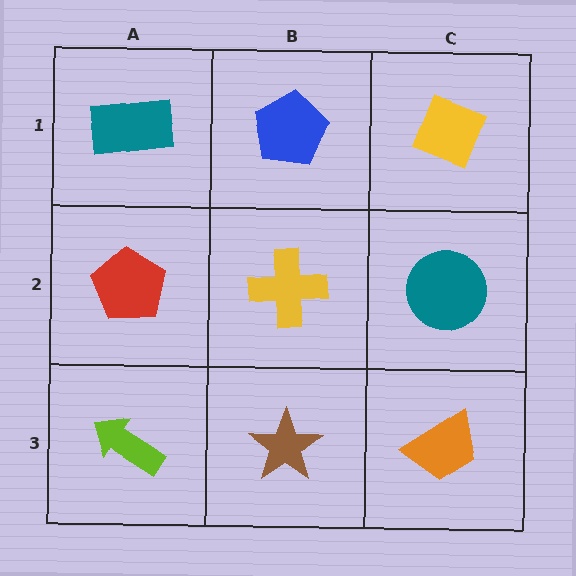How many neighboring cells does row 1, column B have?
3.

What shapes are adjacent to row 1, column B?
A yellow cross (row 2, column B), a teal rectangle (row 1, column A), a yellow diamond (row 1, column C).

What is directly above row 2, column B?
A blue pentagon.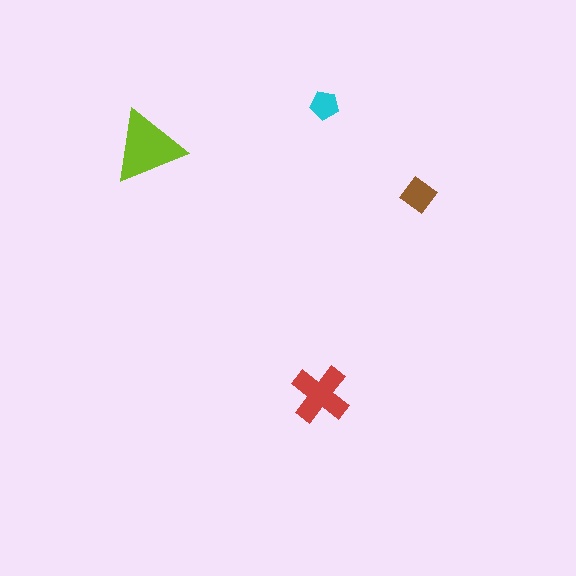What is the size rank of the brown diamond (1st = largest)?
3rd.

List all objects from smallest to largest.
The cyan pentagon, the brown diamond, the red cross, the lime triangle.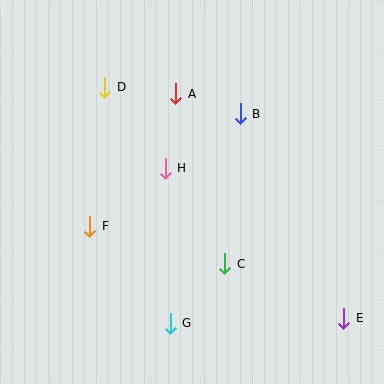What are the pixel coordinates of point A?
Point A is at (176, 94).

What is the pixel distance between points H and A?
The distance between H and A is 75 pixels.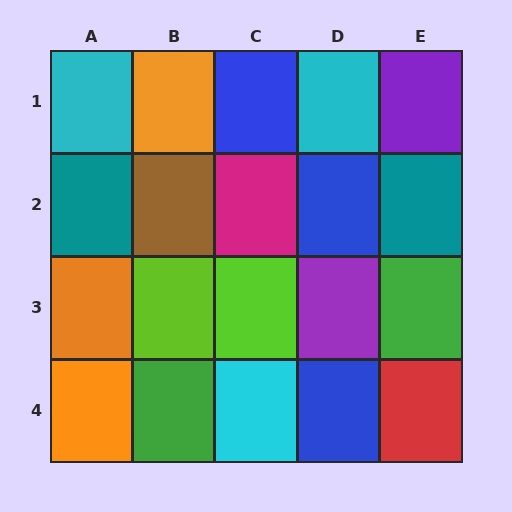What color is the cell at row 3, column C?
Lime.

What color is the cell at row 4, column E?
Red.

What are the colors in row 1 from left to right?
Cyan, orange, blue, cyan, purple.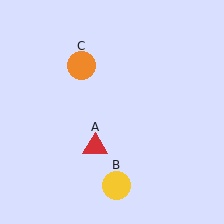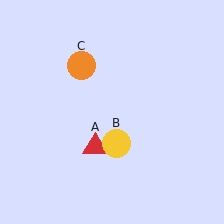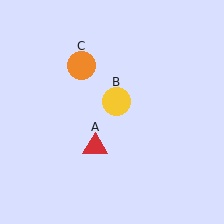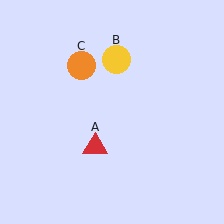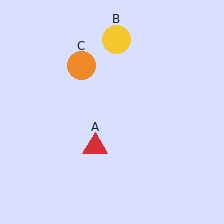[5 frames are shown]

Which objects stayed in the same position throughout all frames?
Red triangle (object A) and orange circle (object C) remained stationary.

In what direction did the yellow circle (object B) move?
The yellow circle (object B) moved up.